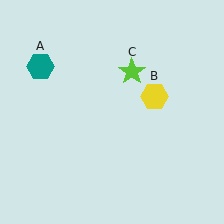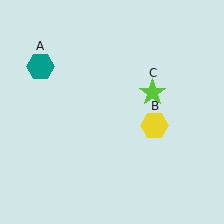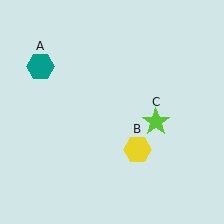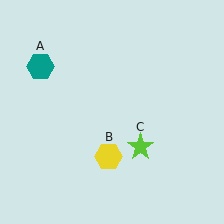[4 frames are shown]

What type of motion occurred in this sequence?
The yellow hexagon (object B), lime star (object C) rotated clockwise around the center of the scene.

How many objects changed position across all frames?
2 objects changed position: yellow hexagon (object B), lime star (object C).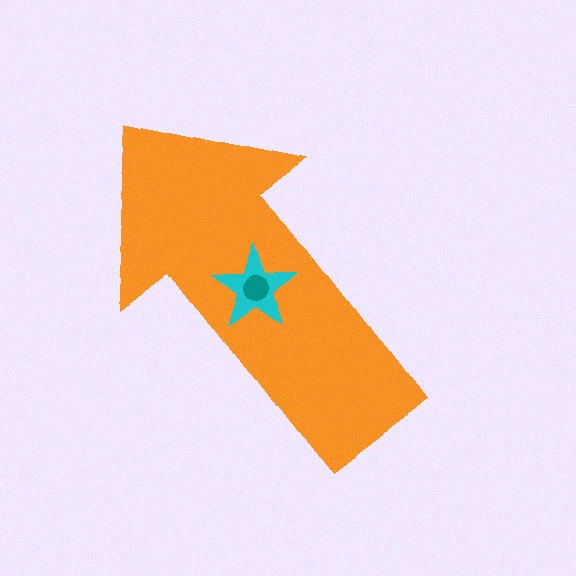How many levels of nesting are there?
3.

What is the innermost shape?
The teal circle.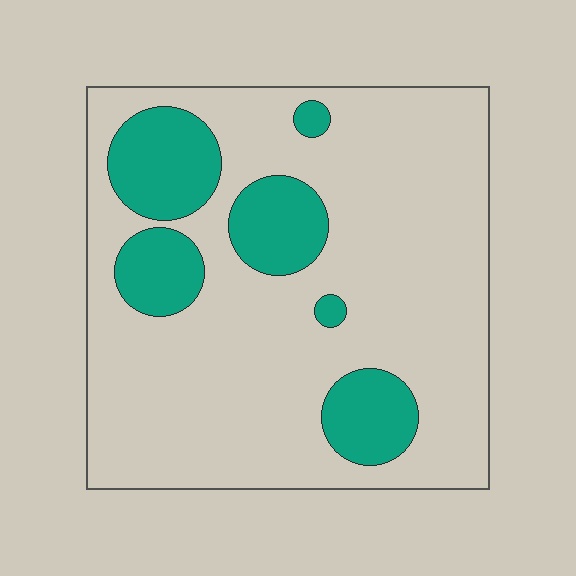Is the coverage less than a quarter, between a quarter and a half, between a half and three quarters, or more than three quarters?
Less than a quarter.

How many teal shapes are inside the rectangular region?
6.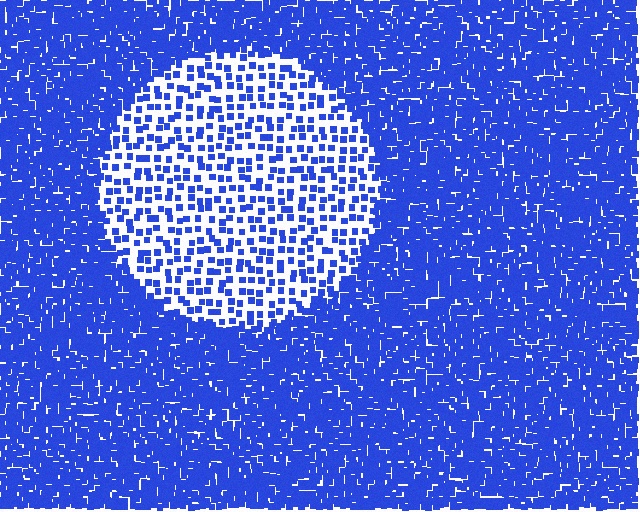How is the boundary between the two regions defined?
The boundary is defined by a change in element density (approximately 3.1x ratio). All elements are the same color, size, and shape.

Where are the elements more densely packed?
The elements are more densely packed outside the circle boundary.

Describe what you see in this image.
The image contains small blue elements arranged at two different densities. A circle-shaped region is visible where the elements are less densely packed than the surrounding area.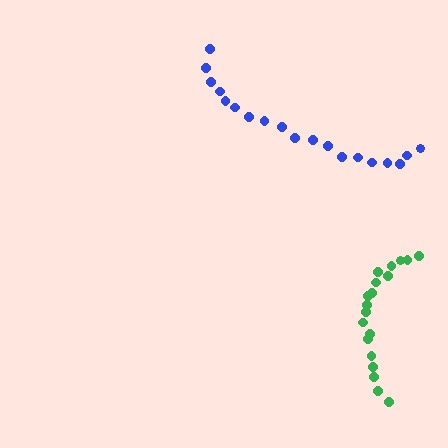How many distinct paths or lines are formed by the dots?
There are 2 distinct paths.